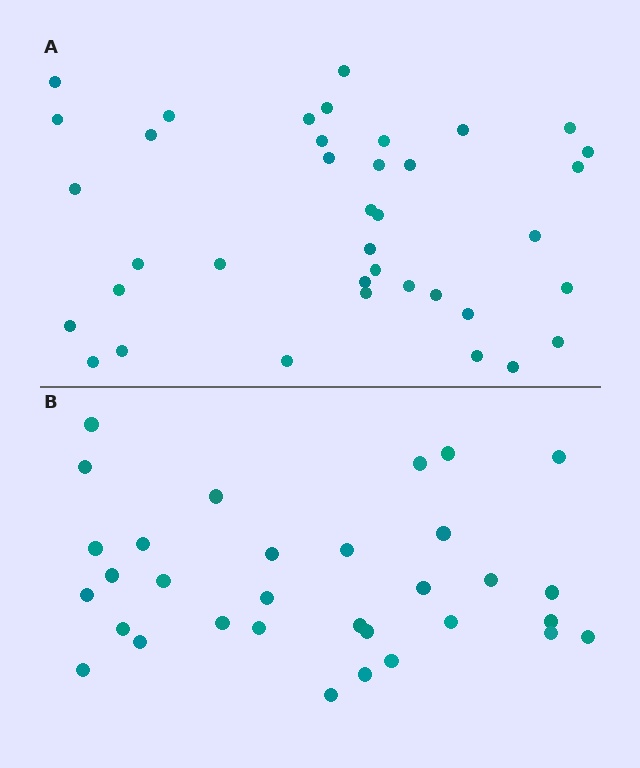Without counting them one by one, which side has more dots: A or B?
Region A (the top region) has more dots.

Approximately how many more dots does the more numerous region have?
Region A has about 6 more dots than region B.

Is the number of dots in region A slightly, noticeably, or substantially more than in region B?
Region A has only slightly more — the two regions are fairly close. The ratio is roughly 1.2 to 1.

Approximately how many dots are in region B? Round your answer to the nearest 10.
About 30 dots. (The exact count is 32, which rounds to 30.)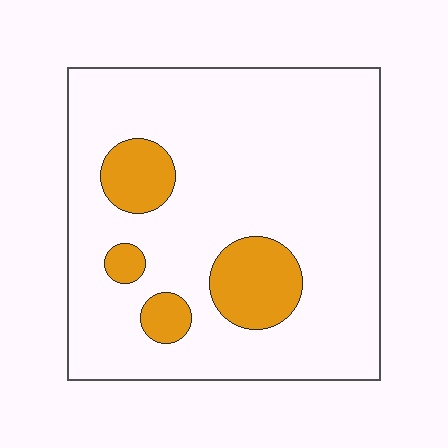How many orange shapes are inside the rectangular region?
4.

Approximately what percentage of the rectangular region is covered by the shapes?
Approximately 15%.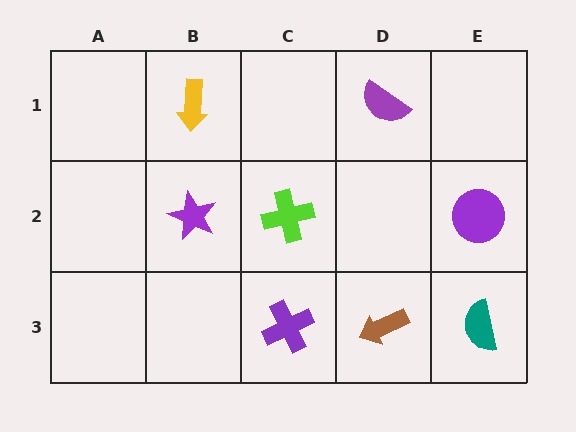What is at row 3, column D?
A brown arrow.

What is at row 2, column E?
A purple circle.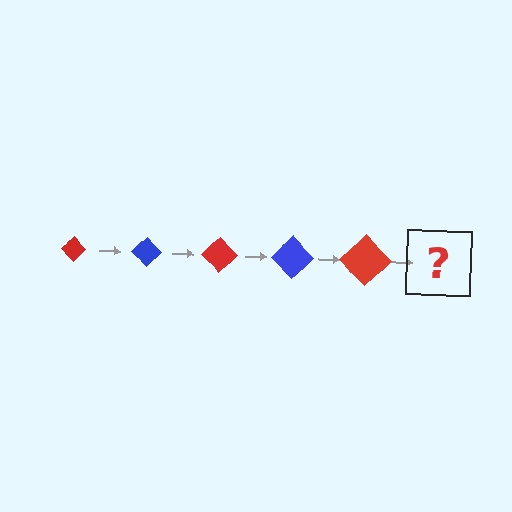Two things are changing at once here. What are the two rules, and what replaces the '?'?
The two rules are that the diamond grows larger each step and the color cycles through red and blue. The '?' should be a blue diamond, larger than the previous one.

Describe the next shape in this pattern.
It should be a blue diamond, larger than the previous one.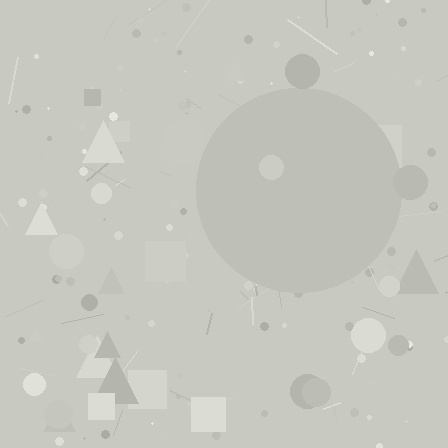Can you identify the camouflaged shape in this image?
The camouflaged shape is a circle.